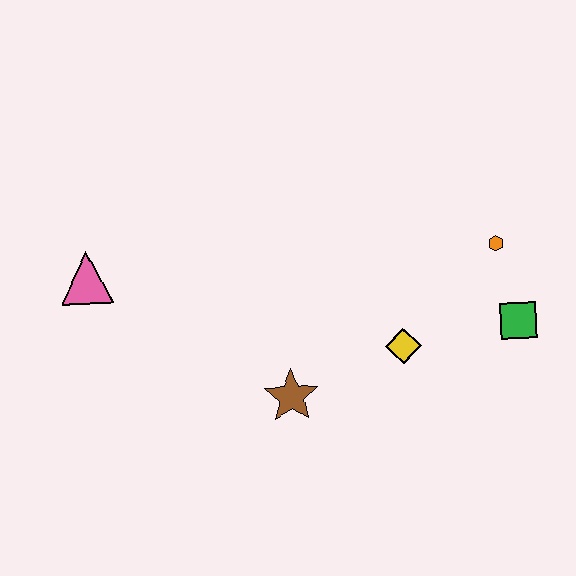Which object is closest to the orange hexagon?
The green square is closest to the orange hexagon.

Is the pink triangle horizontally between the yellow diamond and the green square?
No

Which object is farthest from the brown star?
The orange hexagon is farthest from the brown star.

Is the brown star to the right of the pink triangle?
Yes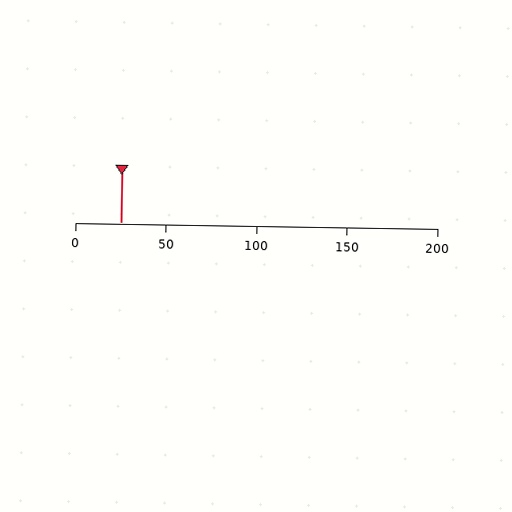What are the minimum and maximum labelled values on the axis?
The axis runs from 0 to 200.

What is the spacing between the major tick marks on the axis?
The major ticks are spaced 50 apart.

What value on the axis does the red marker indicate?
The marker indicates approximately 25.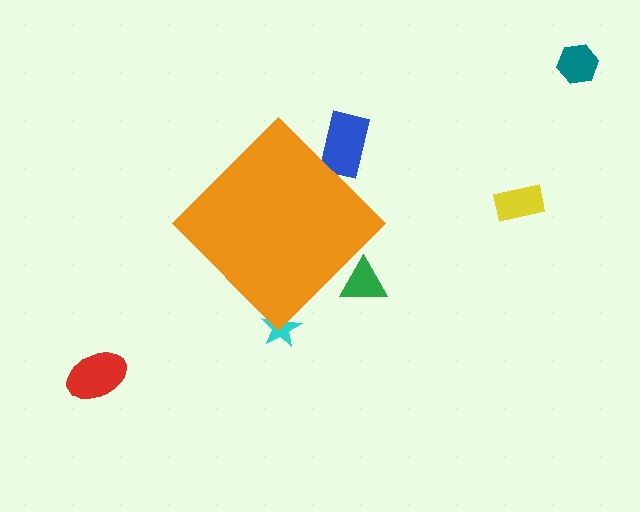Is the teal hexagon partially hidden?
No, the teal hexagon is fully visible.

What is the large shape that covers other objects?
An orange diamond.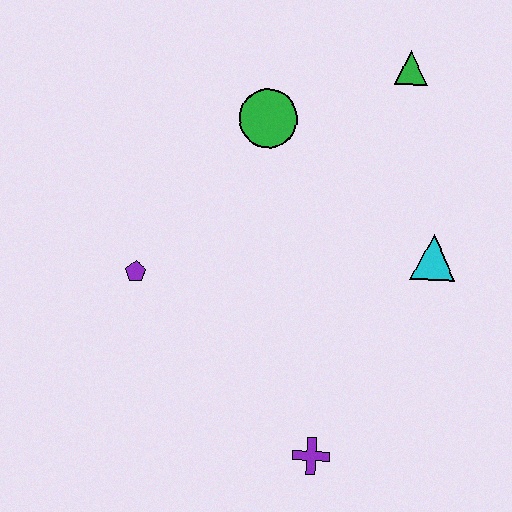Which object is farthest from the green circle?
The purple cross is farthest from the green circle.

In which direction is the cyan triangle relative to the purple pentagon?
The cyan triangle is to the right of the purple pentagon.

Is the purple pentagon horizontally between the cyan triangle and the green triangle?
No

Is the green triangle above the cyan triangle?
Yes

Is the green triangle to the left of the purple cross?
No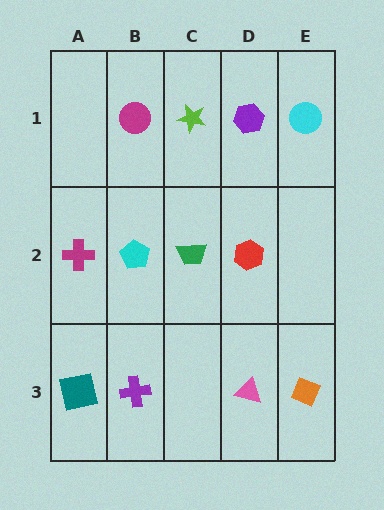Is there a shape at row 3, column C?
No, that cell is empty.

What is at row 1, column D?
A purple hexagon.